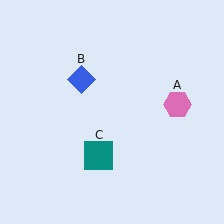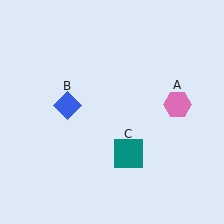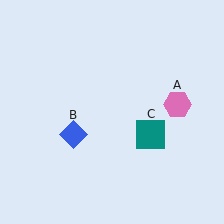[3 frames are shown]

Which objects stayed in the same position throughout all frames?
Pink hexagon (object A) remained stationary.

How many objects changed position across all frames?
2 objects changed position: blue diamond (object B), teal square (object C).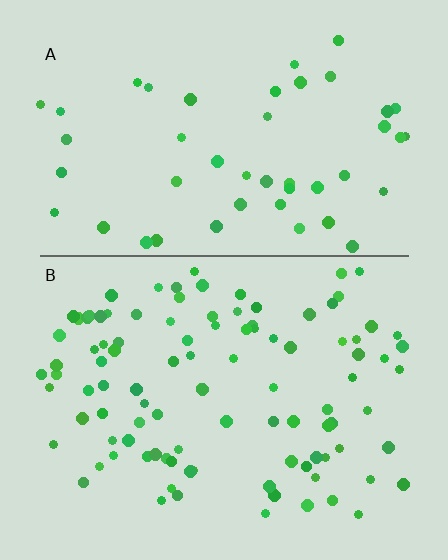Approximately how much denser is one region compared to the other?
Approximately 2.2× — region B over region A.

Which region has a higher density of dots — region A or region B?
B (the bottom).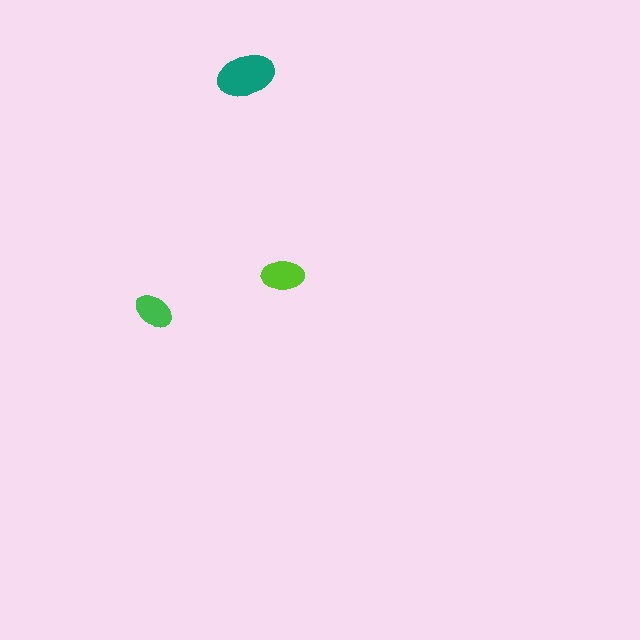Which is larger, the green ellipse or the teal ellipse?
The teal one.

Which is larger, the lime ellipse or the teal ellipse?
The teal one.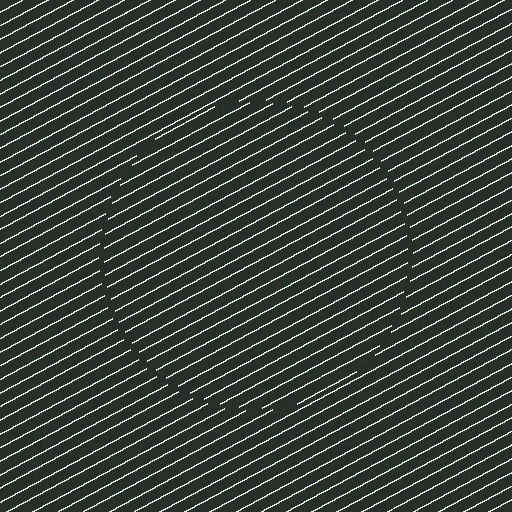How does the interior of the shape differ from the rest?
The interior of the shape contains the same grating, shifted by half a period — the contour is defined by the phase discontinuity where line-ends from the inner and outer gratings abut.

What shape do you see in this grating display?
An illusory circle. The interior of the shape contains the same grating, shifted by half a period — the contour is defined by the phase discontinuity where line-ends from the inner and outer gratings abut.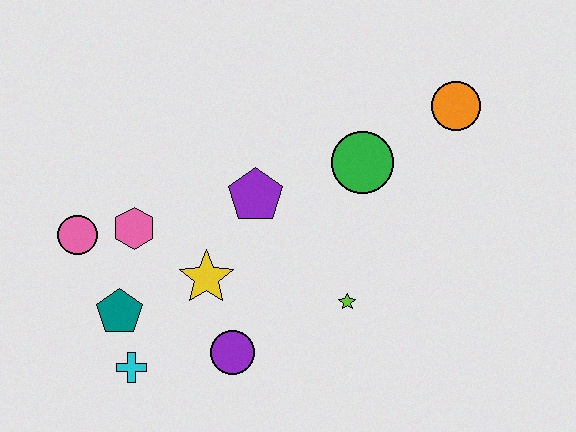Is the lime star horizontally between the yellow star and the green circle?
Yes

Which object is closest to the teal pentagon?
The cyan cross is closest to the teal pentagon.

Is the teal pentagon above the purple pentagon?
No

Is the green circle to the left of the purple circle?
No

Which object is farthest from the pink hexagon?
The orange circle is farthest from the pink hexagon.